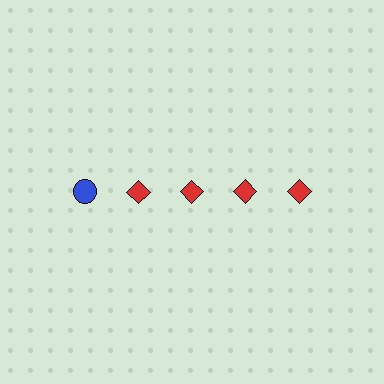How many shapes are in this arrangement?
There are 5 shapes arranged in a grid pattern.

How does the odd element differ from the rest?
It differs in both color (blue instead of red) and shape (circle instead of diamond).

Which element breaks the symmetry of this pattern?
The blue circle in the top row, leftmost column breaks the symmetry. All other shapes are red diamonds.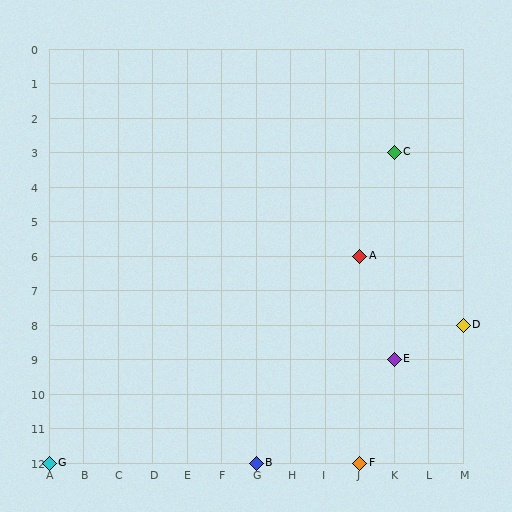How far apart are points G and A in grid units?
Points G and A are 9 columns and 6 rows apart (about 10.8 grid units diagonally).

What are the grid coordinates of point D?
Point D is at grid coordinates (M, 8).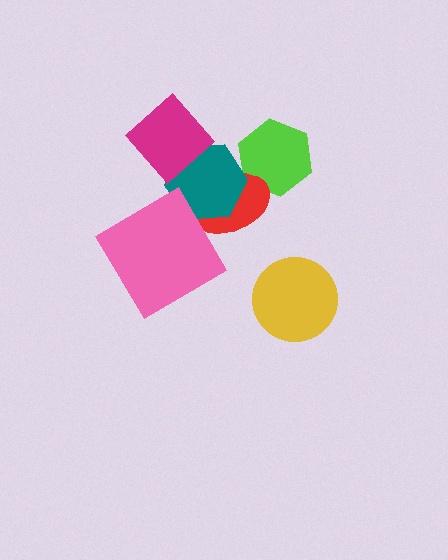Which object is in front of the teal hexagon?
The magenta diamond is in front of the teal hexagon.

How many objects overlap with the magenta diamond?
1 object overlaps with the magenta diamond.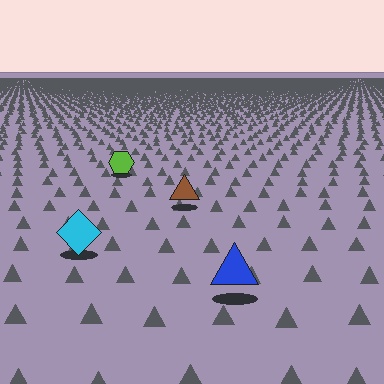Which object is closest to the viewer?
The blue triangle is closest. The texture marks near it are larger and more spread out.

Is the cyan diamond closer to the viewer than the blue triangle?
No. The blue triangle is closer — you can tell from the texture gradient: the ground texture is coarser near it.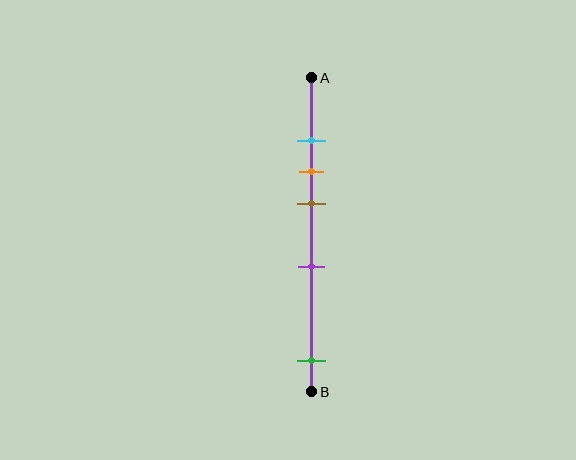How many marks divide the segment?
There are 5 marks dividing the segment.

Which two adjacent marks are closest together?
The cyan and orange marks are the closest adjacent pair.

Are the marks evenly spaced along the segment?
No, the marks are not evenly spaced.